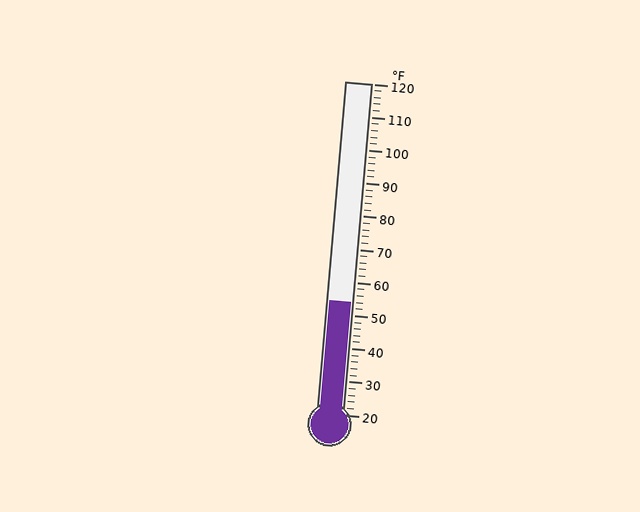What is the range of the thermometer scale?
The thermometer scale ranges from 20°F to 120°F.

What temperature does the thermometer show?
The thermometer shows approximately 54°F.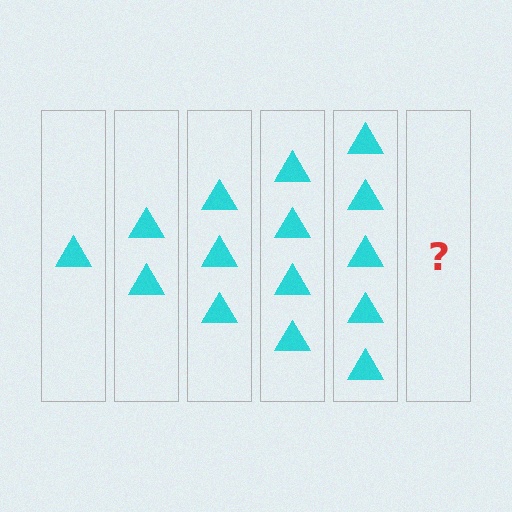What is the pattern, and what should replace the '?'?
The pattern is that each step adds one more triangle. The '?' should be 6 triangles.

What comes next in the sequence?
The next element should be 6 triangles.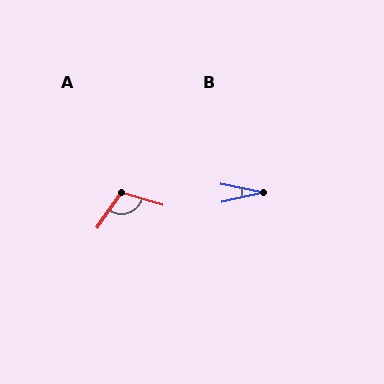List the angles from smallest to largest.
B (25°), A (109°).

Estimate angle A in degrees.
Approximately 109 degrees.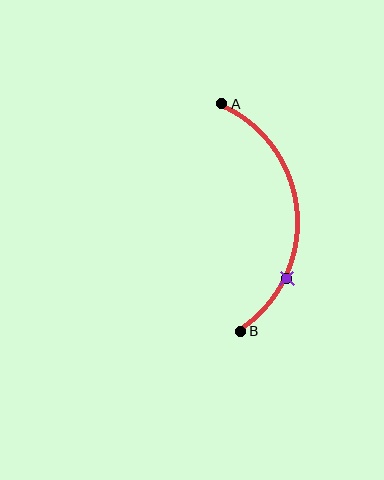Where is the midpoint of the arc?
The arc midpoint is the point on the curve farthest from the straight line joining A and B. It sits to the right of that line.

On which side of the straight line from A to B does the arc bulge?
The arc bulges to the right of the straight line connecting A and B.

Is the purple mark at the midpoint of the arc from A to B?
No. The purple mark lies on the arc but is closer to endpoint B. The arc midpoint would be at the point on the curve equidistant along the arc from both A and B.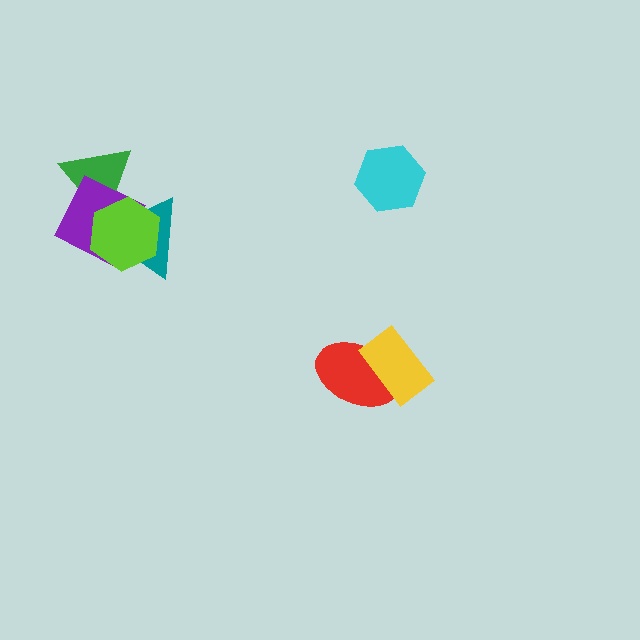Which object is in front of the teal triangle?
The lime hexagon is in front of the teal triangle.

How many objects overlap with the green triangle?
3 objects overlap with the green triangle.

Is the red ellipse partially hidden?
Yes, it is partially covered by another shape.